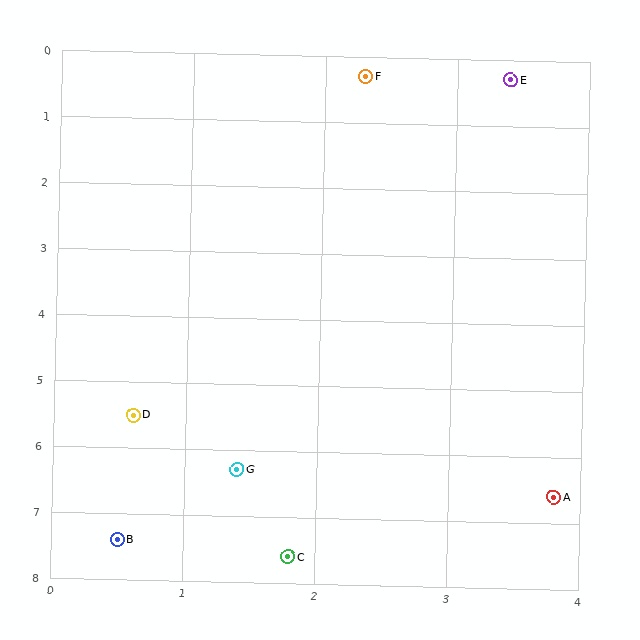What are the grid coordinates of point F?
Point F is at approximately (2.3, 0.3).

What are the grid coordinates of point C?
Point C is at approximately (1.8, 7.6).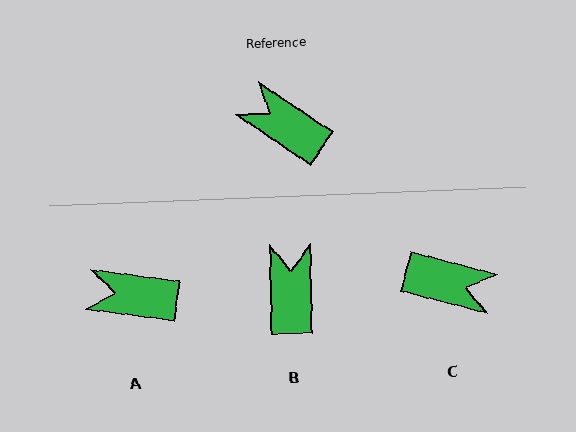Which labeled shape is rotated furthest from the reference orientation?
C, about 161 degrees away.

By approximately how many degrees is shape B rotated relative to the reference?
Approximately 55 degrees clockwise.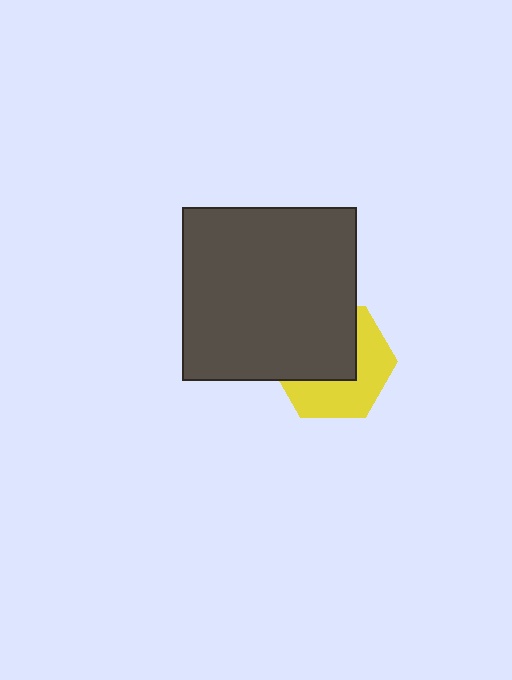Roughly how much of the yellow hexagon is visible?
About half of it is visible (roughly 47%).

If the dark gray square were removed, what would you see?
You would see the complete yellow hexagon.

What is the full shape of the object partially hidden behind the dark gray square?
The partially hidden object is a yellow hexagon.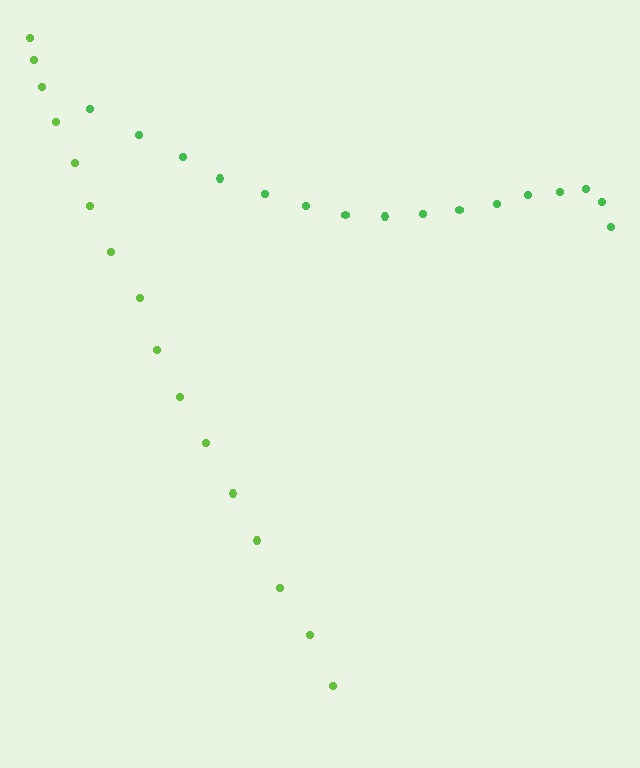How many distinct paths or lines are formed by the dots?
There are 2 distinct paths.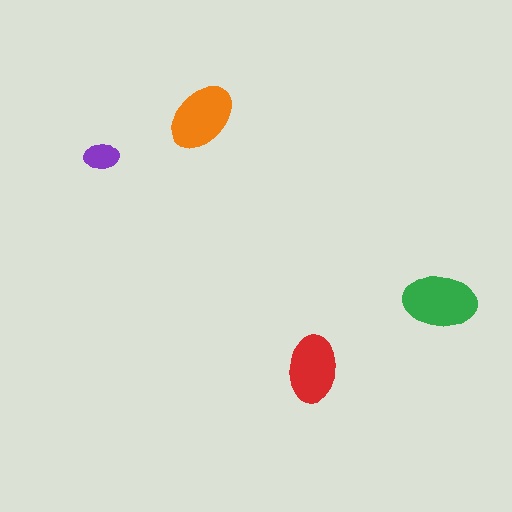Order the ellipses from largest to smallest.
the green one, the orange one, the red one, the purple one.